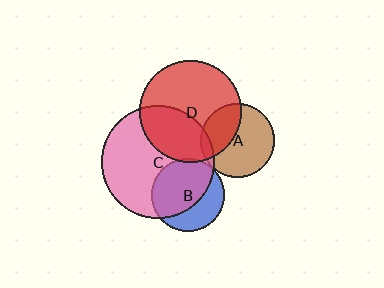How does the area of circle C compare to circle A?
Approximately 2.4 times.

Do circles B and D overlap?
Yes.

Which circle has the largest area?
Circle C (pink).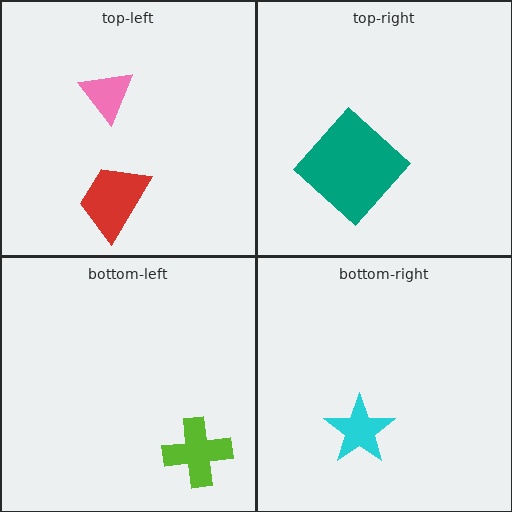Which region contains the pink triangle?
The top-left region.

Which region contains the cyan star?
The bottom-right region.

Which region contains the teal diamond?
The top-right region.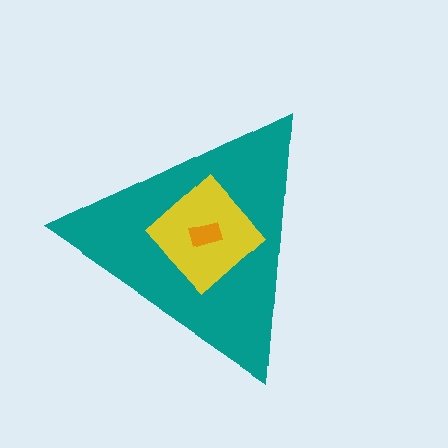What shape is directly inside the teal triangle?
The yellow diamond.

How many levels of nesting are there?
3.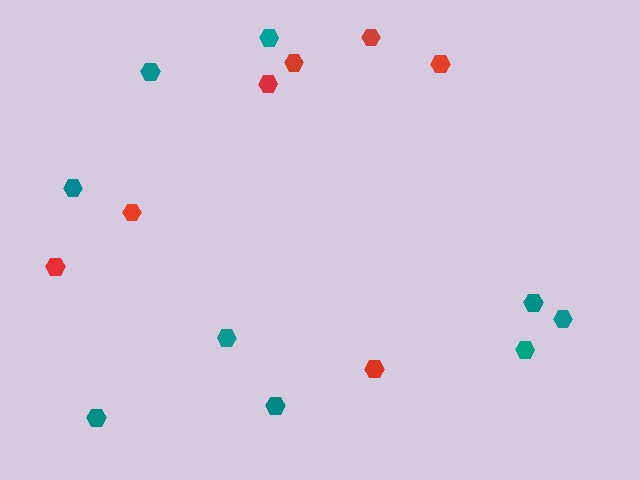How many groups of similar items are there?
There are 2 groups: one group of teal hexagons (9) and one group of red hexagons (7).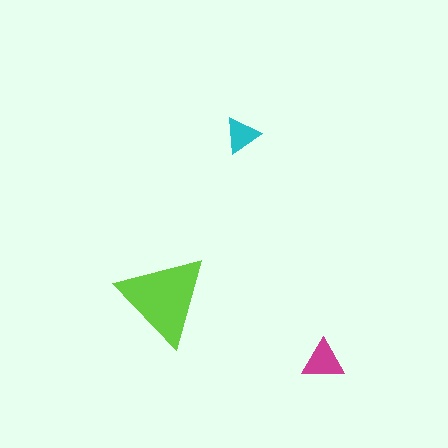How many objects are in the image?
There are 3 objects in the image.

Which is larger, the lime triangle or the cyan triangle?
The lime one.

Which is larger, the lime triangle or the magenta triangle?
The lime one.